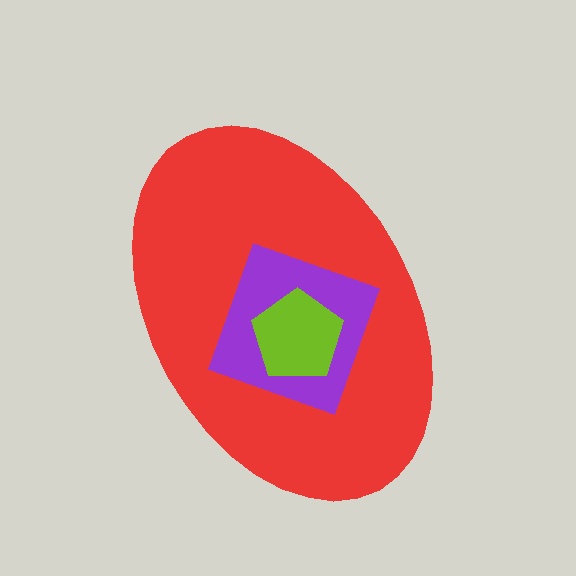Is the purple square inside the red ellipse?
Yes.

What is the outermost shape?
The red ellipse.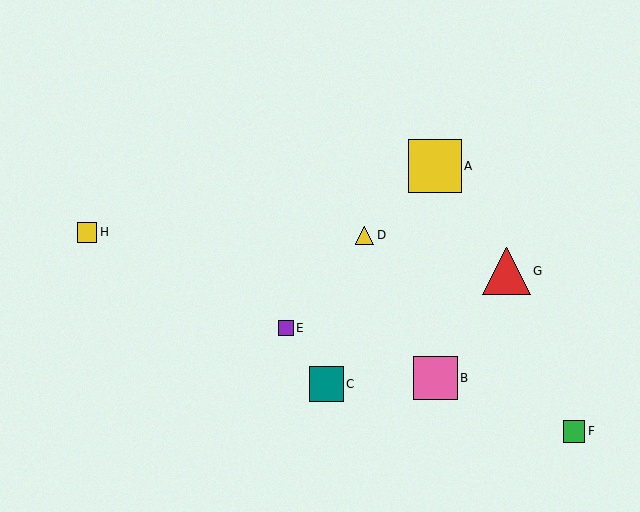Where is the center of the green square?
The center of the green square is at (574, 431).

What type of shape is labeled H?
Shape H is a yellow square.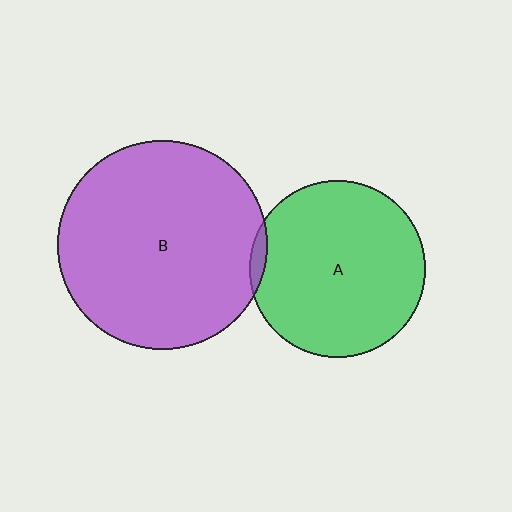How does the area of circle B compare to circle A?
Approximately 1.4 times.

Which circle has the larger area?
Circle B (purple).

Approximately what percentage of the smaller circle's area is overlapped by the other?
Approximately 5%.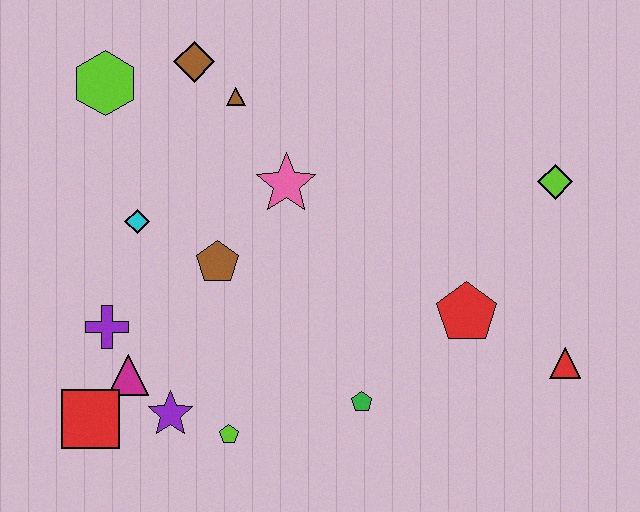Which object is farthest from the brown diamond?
The red triangle is farthest from the brown diamond.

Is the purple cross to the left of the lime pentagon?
Yes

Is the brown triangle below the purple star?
No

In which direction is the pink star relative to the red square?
The pink star is above the red square.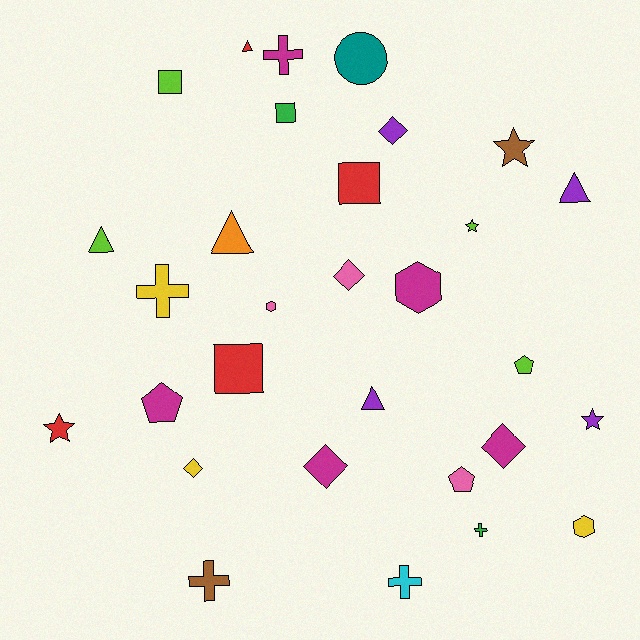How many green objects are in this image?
There are 2 green objects.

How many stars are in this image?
There are 4 stars.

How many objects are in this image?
There are 30 objects.